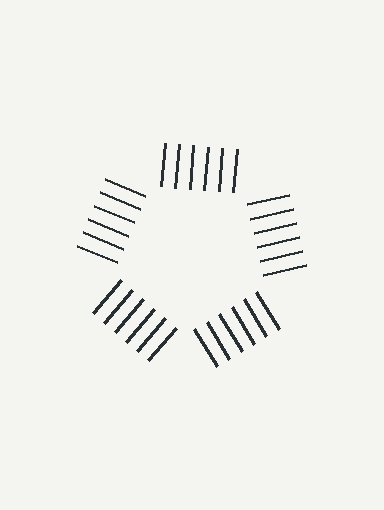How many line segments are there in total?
30 — 6 along each of the 5 edges.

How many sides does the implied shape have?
5 sides — the line-ends trace a pentagon.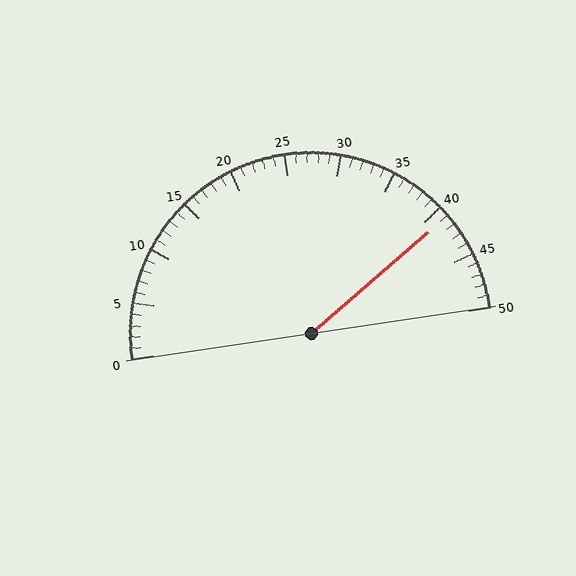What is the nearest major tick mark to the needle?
The nearest major tick mark is 40.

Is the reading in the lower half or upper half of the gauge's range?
The reading is in the upper half of the range (0 to 50).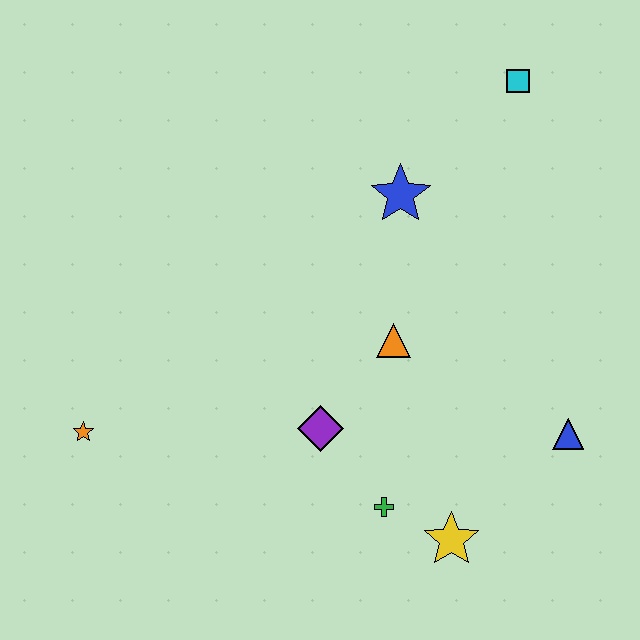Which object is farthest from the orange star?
The cyan square is farthest from the orange star.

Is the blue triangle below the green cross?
No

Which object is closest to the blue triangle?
The yellow star is closest to the blue triangle.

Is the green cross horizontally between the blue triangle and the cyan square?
No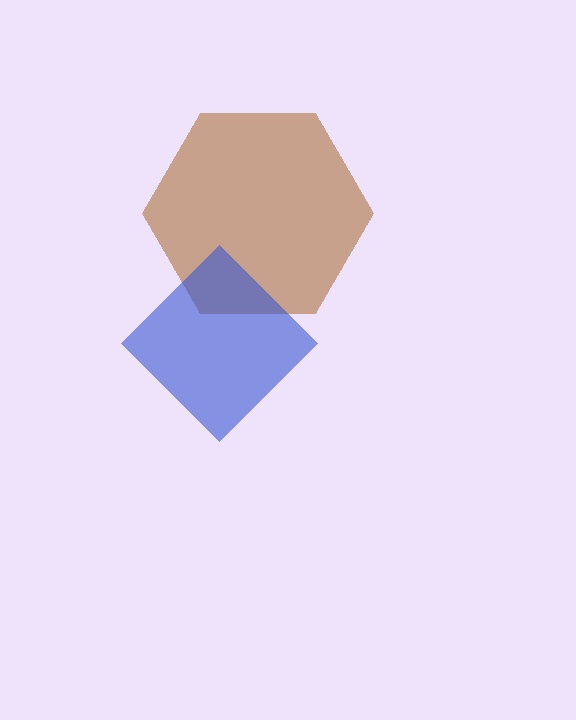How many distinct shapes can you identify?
There are 2 distinct shapes: a brown hexagon, a blue diamond.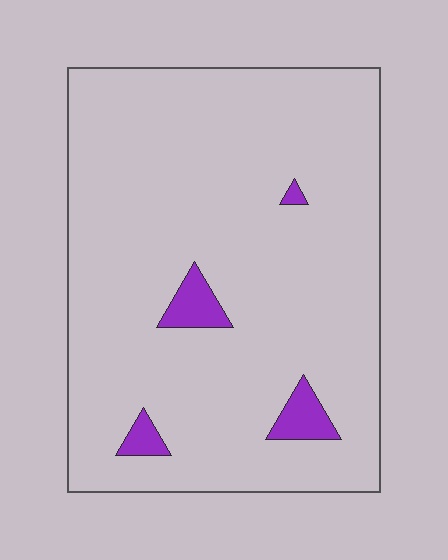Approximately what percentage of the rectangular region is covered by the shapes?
Approximately 5%.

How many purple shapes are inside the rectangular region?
4.